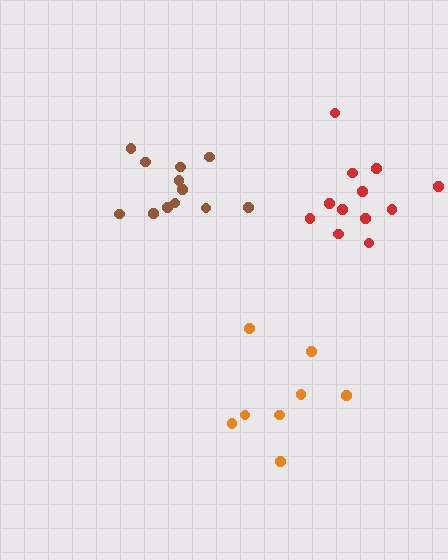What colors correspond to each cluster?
The clusters are colored: orange, brown, red.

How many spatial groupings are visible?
There are 3 spatial groupings.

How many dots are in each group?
Group 1: 8 dots, Group 2: 12 dots, Group 3: 12 dots (32 total).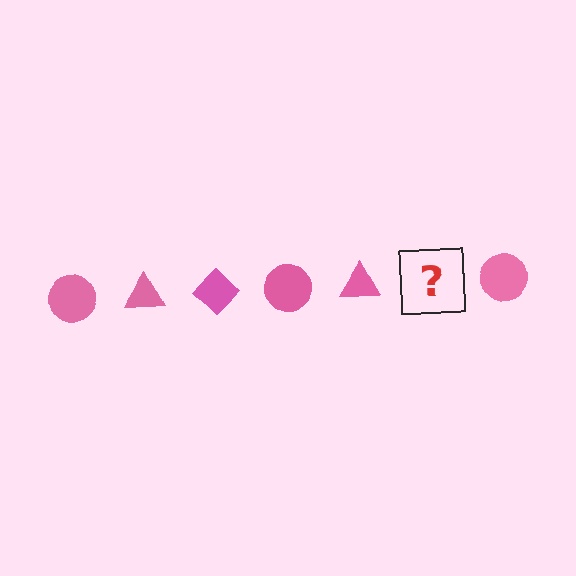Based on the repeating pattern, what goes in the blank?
The blank should be a pink diamond.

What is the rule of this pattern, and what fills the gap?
The rule is that the pattern cycles through circle, triangle, diamond shapes in pink. The gap should be filled with a pink diamond.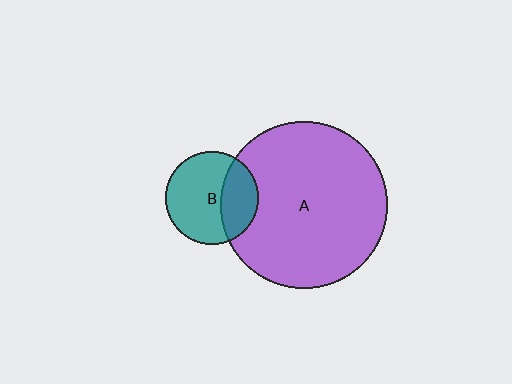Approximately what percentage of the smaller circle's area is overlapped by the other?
Approximately 35%.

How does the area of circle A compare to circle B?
Approximately 3.2 times.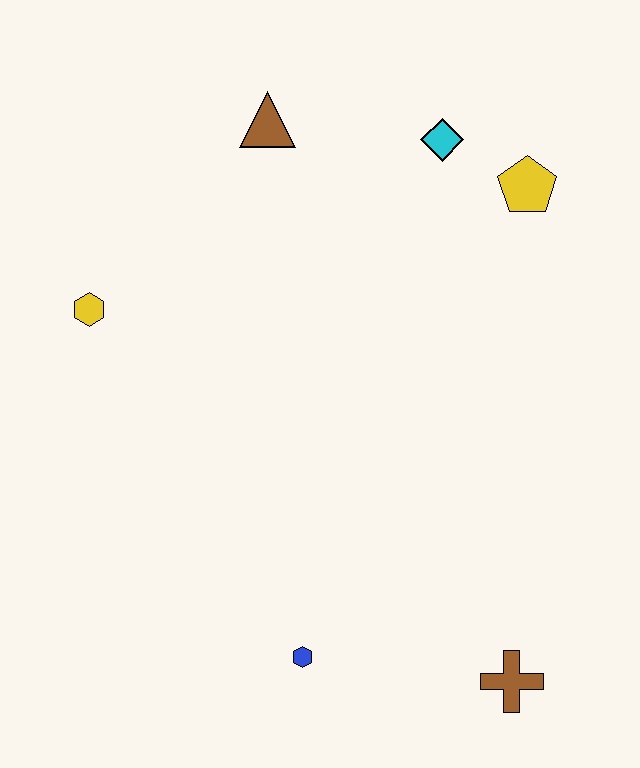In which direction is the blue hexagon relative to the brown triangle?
The blue hexagon is below the brown triangle.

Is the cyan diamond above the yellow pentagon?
Yes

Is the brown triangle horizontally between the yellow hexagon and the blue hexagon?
Yes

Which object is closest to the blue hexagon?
The brown cross is closest to the blue hexagon.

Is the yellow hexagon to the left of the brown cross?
Yes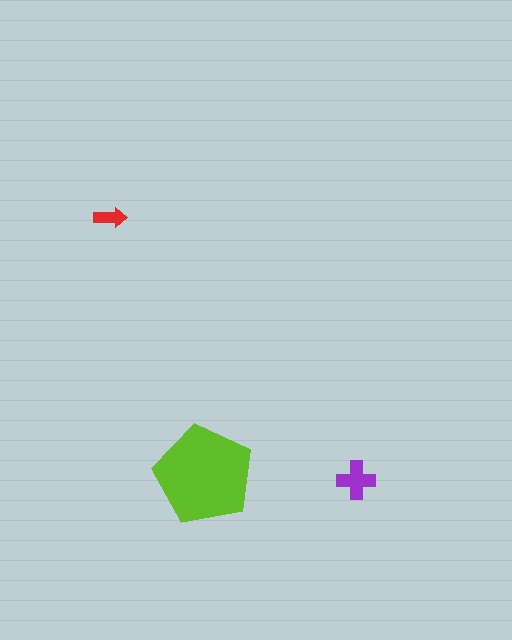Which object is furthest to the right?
The purple cross is rightmost.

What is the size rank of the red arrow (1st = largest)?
3rd.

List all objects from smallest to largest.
The red arrow, the purple cross, the lime pentagon.